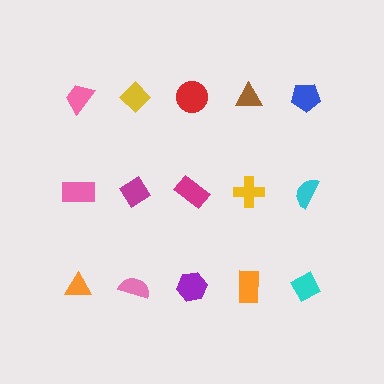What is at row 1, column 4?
A brown triangle.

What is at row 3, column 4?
An orange rectangle.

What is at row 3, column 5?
A cyan diamond.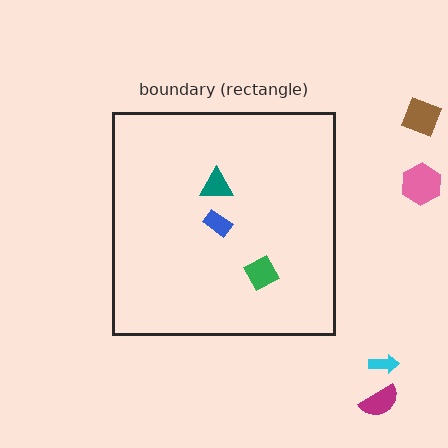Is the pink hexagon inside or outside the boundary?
Outside.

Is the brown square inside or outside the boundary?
Outside.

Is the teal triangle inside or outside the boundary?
Inside.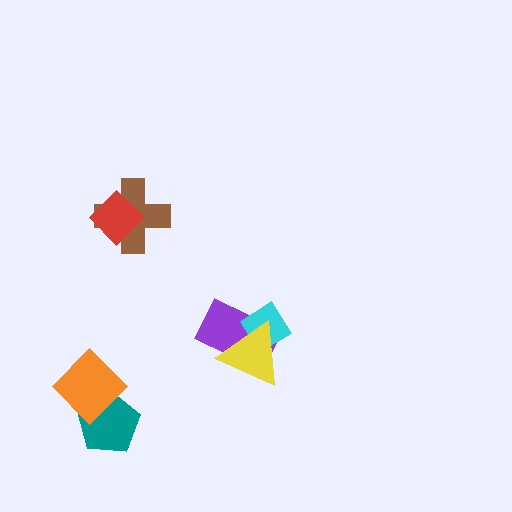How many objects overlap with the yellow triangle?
2 objects overlap with the yellow triangle.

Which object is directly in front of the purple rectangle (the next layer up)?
The cyan diamond is directly in front of the purple rectangle.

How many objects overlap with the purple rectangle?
2 objects overlap with the purple rectangle.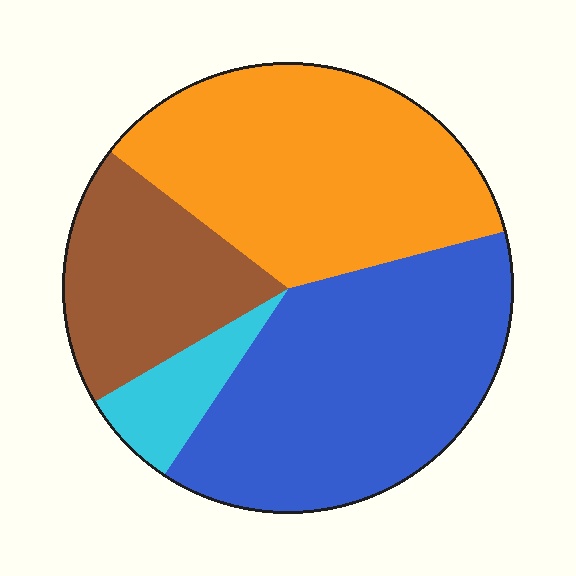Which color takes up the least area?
Cyan, at roughly 5%.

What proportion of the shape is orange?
Orange takes up about three eighths (3/8) of the shape.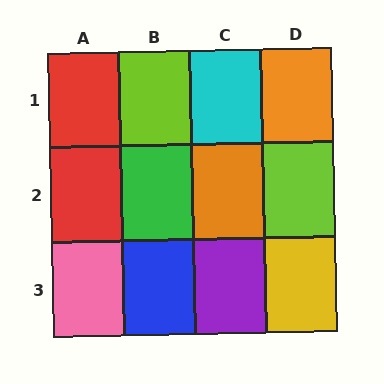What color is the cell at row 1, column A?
Red.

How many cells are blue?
1 cell is blue.